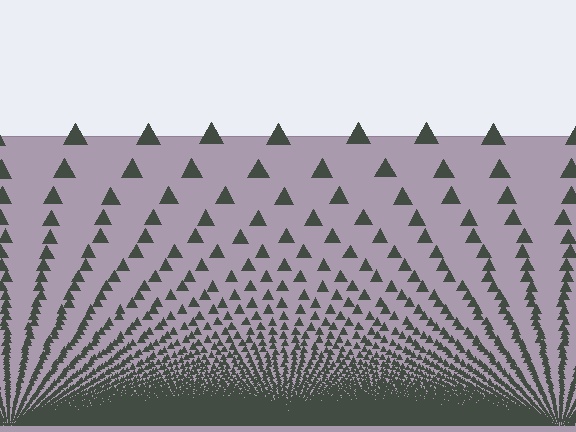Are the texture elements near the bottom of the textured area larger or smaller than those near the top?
Smaller. The gradient is inverted — elements near the bottom are smaller and denser.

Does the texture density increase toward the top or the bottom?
Density increases toward the bottom.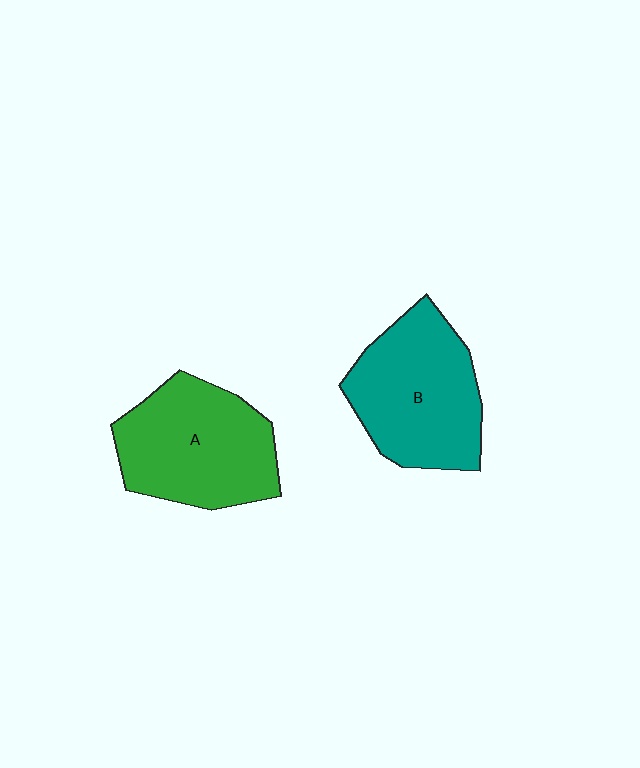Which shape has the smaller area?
Shape A (green).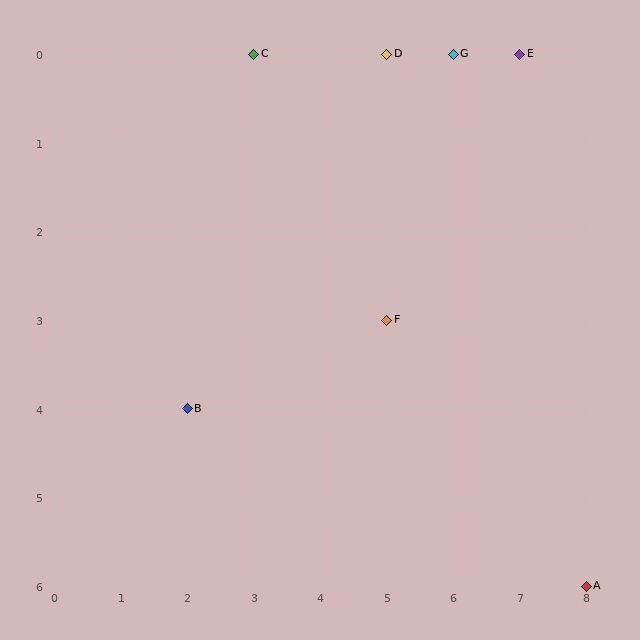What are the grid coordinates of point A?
Point A is at grid coordinates (8, 6).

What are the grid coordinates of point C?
Point C is at grid coordinates (3, 0).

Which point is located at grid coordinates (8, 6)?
Point A is at (8, 6).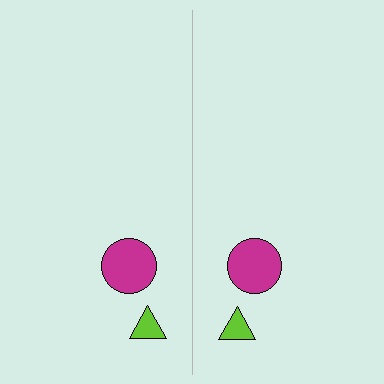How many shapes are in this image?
There are 4 shapes in this image.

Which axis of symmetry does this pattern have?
The pattern has a vertical axis of symmetry running through the center of the image.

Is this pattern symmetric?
Yes, this pattern has bilateral (reflection) symmetry.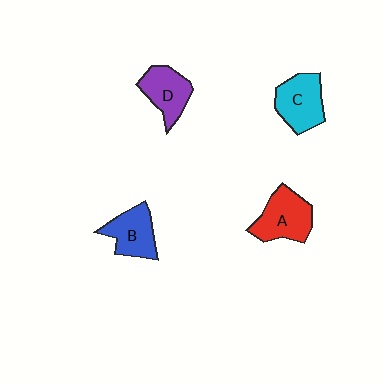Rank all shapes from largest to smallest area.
From largest to smallest: A (red), C (cyan), B (blue), D (purple).